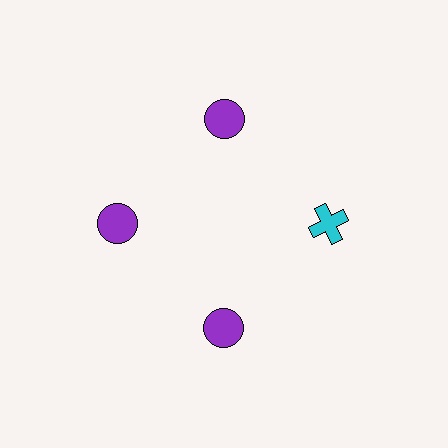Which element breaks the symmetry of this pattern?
The cyan cross at roughly the 3 o'clock position breaks the symmetry. All other shapes are purple circles.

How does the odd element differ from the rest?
It differs in both color (cyan instead of purple) and shape (cross instead of circle).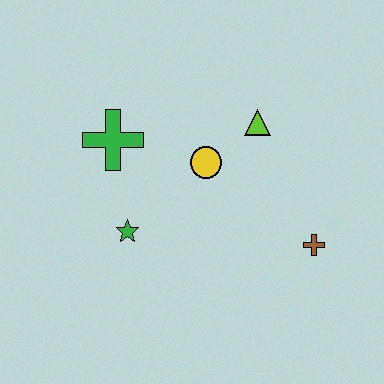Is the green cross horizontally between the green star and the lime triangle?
No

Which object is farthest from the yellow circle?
The brown cross is farthest from the yellow circle.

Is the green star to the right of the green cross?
Yes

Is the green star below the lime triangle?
Yes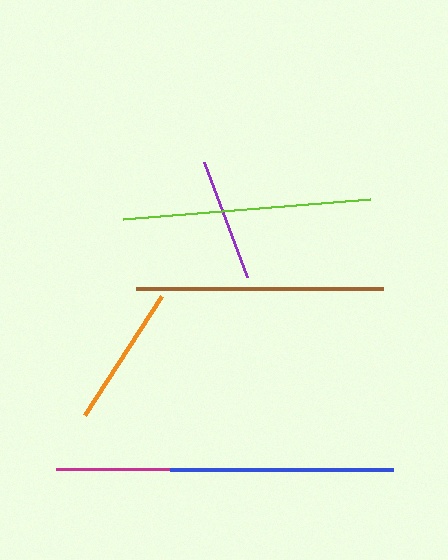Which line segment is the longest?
The lime line is the longest at approximately 248 pixels.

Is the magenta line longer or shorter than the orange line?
The magenta line is longer than the orange line.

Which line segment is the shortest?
The purple line is the shortest at approximately 122 pixels.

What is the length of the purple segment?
The purple segment is approximately 122 pixels long.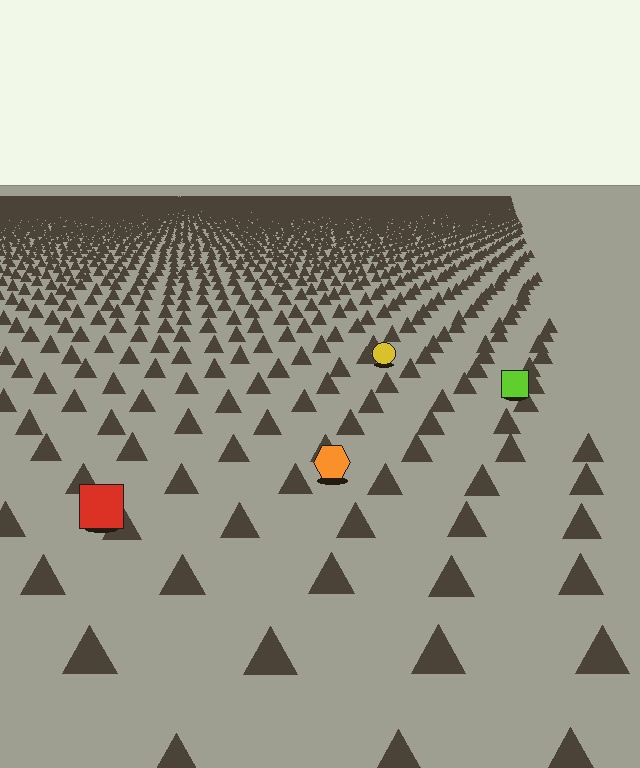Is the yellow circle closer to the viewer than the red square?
No. The red square is closer — you can tell from the texture gradient: the ground texture is coarser near it.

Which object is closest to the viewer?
The red square is closest. The texture marks near it are larger and more spread out.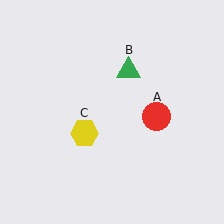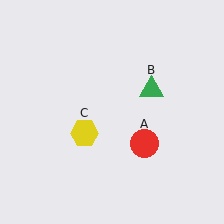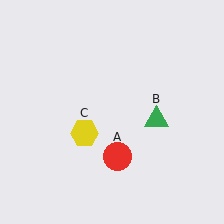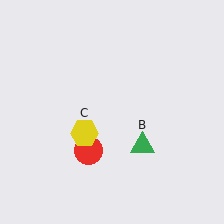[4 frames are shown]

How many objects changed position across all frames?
2 objects changed position: red circle (object A), green triangle (object B).